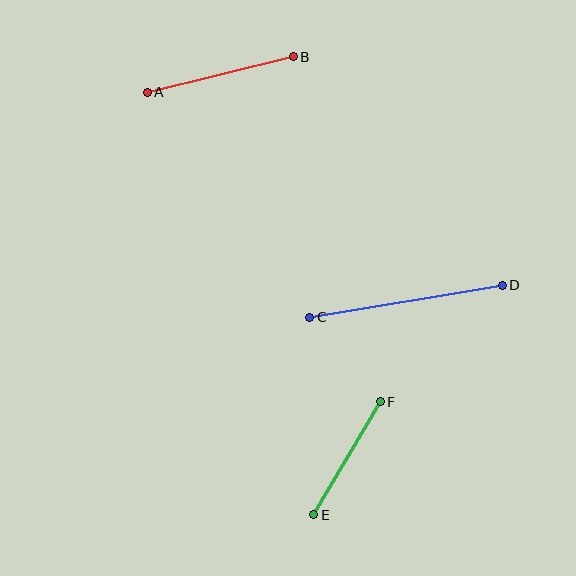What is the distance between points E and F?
The distance is approximately 131 pixels.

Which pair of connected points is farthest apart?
Points C and D are farthest apart.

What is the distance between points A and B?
The distance is approximately 150 pixels.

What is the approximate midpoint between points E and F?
The midpoint is at approximately (347, 458) pixels.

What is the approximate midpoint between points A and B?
The midpoint is at approximately (220, 75) pixels.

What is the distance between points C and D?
The distance is approximately 195 pixels.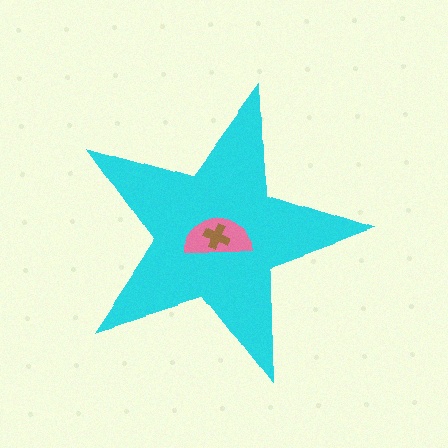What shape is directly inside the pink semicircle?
The brown cross.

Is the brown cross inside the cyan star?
Yes.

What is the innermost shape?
The brown cross.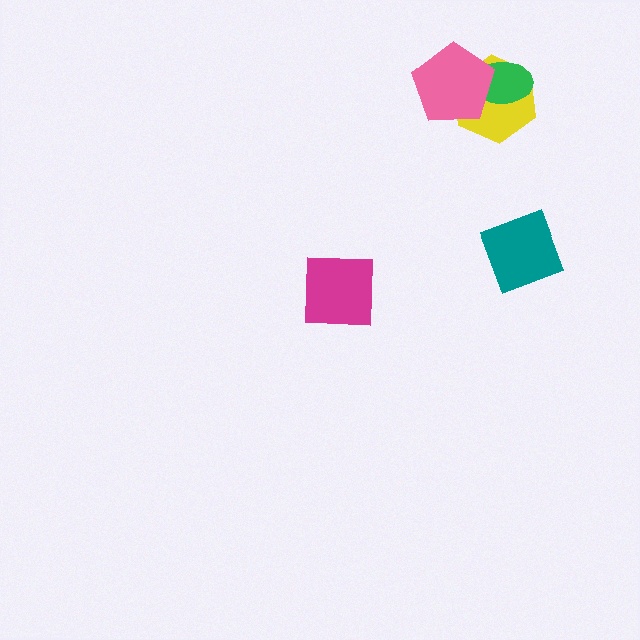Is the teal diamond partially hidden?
No, no other shape covers it.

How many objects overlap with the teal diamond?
0 objects overlap with the teal diamond.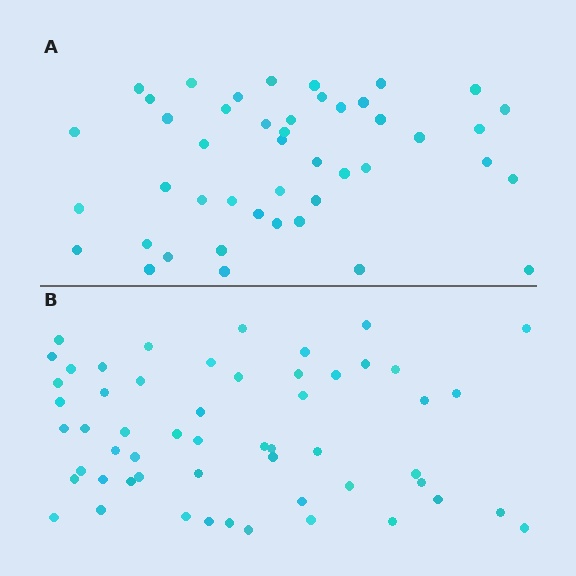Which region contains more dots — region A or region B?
Region B (the bottom region) has more dots.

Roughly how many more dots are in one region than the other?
Region B has roughly 10 or so more dots than region A.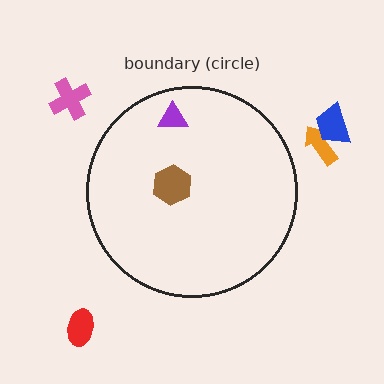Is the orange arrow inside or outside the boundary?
Outside.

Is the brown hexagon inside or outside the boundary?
Inside.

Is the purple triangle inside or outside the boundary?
Inside.